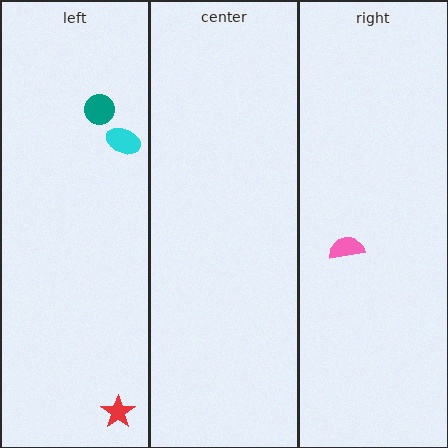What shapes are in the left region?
The teal circle, the red star, the cyan ellipse.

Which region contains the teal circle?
The left region.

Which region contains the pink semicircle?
The right region.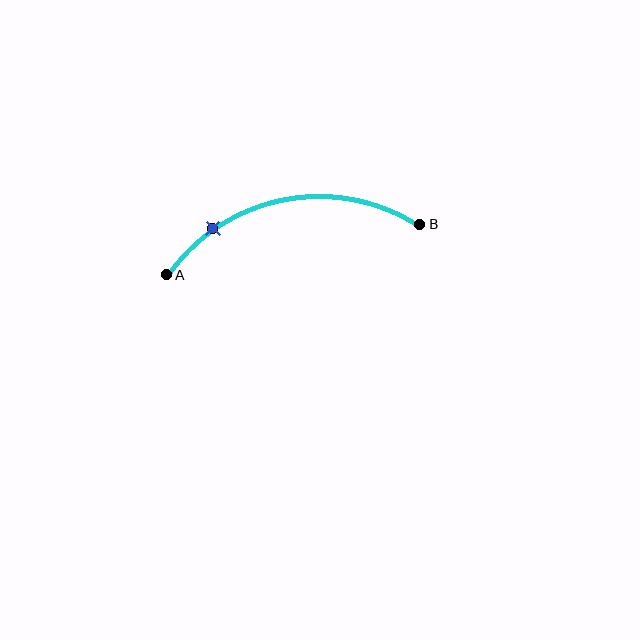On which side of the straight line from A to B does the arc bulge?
The arc bulges above the straight line connecting A and B.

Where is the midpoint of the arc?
The arc midpoint is the point on the curve farthest from the straight line joining A and B. It sits above that line.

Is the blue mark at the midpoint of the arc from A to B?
No. The blue mark lies on the arc but is closer to endpoint A. The arc midpoint would be at the point on the curve equidistant along the arc from both A and B.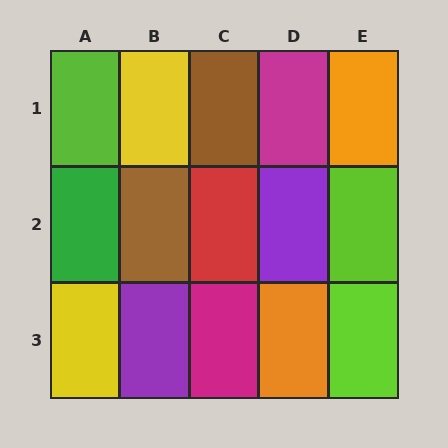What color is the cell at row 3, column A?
Yellow.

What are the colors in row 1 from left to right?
Lime, yellow, brown, magenta, orange.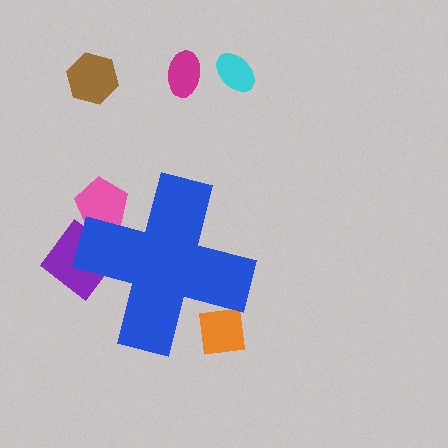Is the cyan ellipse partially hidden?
No, the cyan ellipse is fully visible.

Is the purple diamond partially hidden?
Yes, the purple diamond is partially hidden behind the blue cross.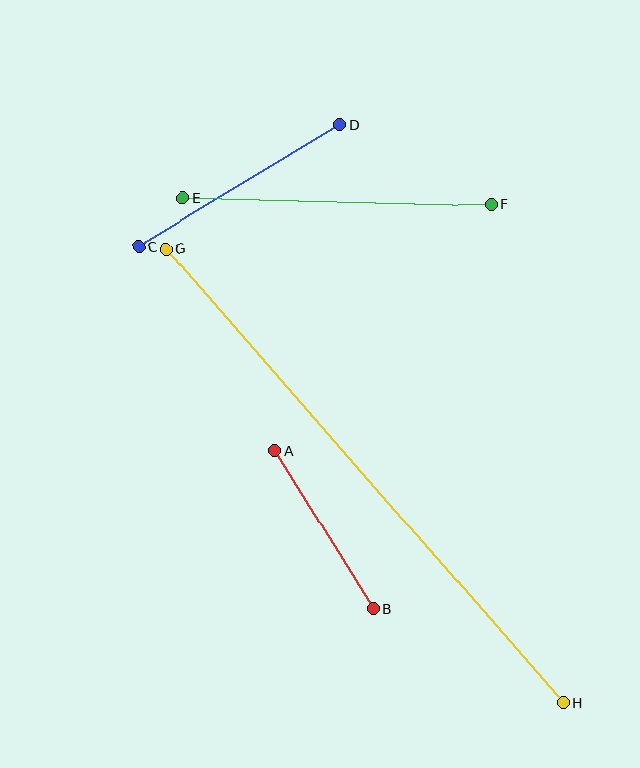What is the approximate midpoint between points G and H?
The midpoint is at approximately (365, 476) pixels.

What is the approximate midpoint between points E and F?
The midpoint is at approximately (337, 201) pixels.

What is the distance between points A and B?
The distance is approximately 186 pixels.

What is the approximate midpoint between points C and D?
The midpoint is at approximately (239, 186) pixels.